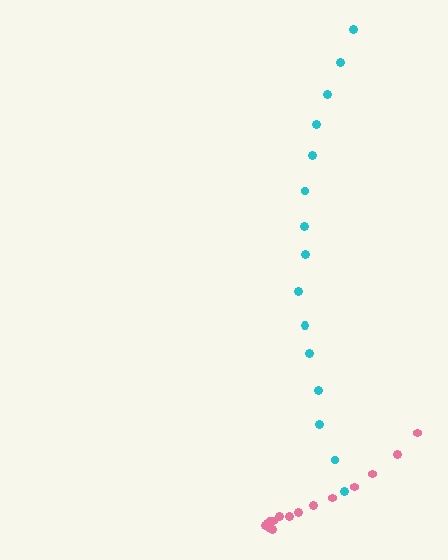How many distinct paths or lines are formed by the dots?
There are 2 distinct paths.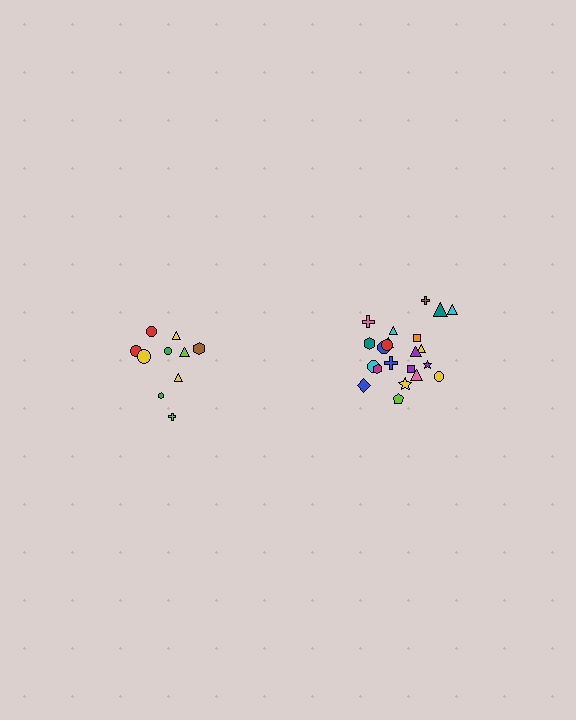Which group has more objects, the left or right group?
The right group.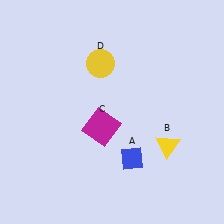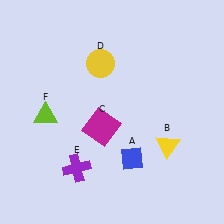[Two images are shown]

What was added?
A purple cross (E), a lime triangle (F) were added in Image 2.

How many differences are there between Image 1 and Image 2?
There are 2 differences between the two images.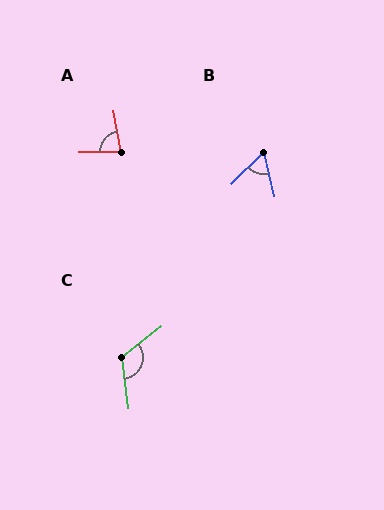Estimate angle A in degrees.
Approximately 80 degrees.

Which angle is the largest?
C, at approximately 121 degrees.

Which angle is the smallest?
B, at approximately 59 degrees.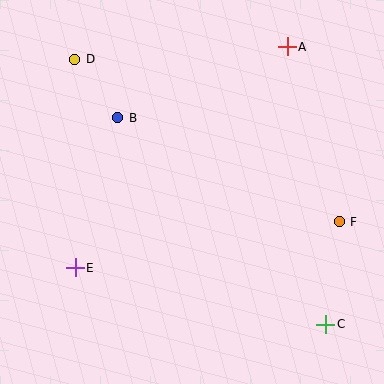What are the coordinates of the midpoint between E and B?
The midpoint between E and B is at (96, 193).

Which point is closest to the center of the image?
Point B at (118, 118) is closest to the center.